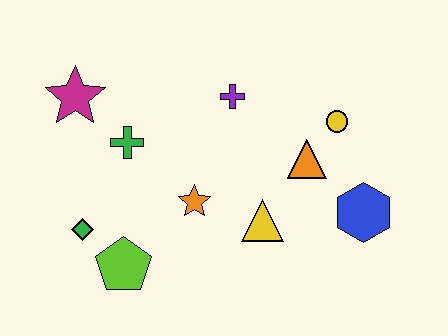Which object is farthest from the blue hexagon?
The magenta star is farthest from the blue hexagon.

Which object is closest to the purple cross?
The orange triangle is closest to the purple cross.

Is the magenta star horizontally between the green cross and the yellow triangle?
No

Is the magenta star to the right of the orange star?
No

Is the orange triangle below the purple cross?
Yes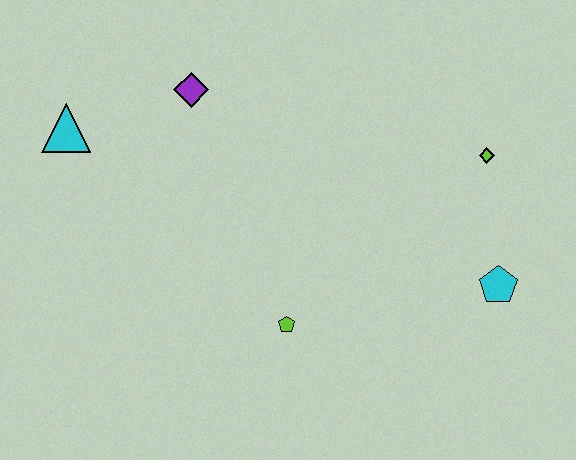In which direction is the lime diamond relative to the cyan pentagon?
The lime diamond is above the cyan pentagon.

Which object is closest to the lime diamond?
The cyan pentagon is closest to the lime diamond.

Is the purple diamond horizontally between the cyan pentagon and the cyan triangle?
Yes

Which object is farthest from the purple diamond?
The cyan pentagon is farthest from the purple diamond.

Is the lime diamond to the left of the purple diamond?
No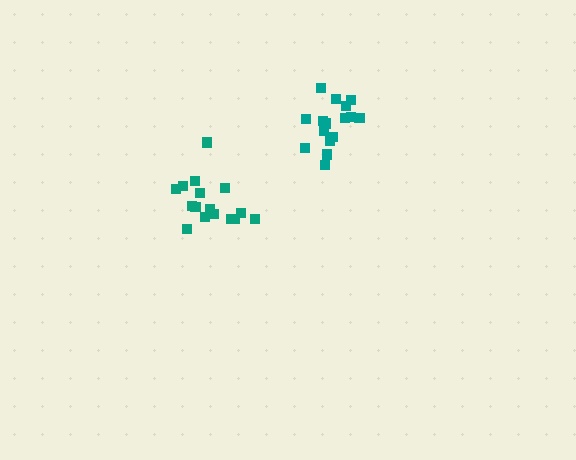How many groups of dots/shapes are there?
There are 2 groups.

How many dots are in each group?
Group 1: 16 dots, Group 2: 16 dots (32 total).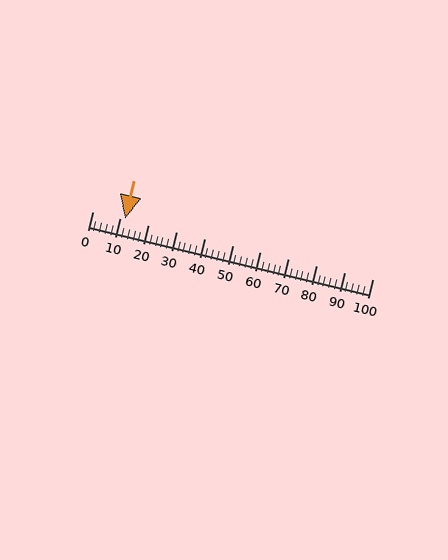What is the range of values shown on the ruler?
The ruler shows values from 0 to 100.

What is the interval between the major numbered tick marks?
The major tick marks are spaced 10 units apart.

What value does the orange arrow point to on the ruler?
The orange arrow points to approximately 12.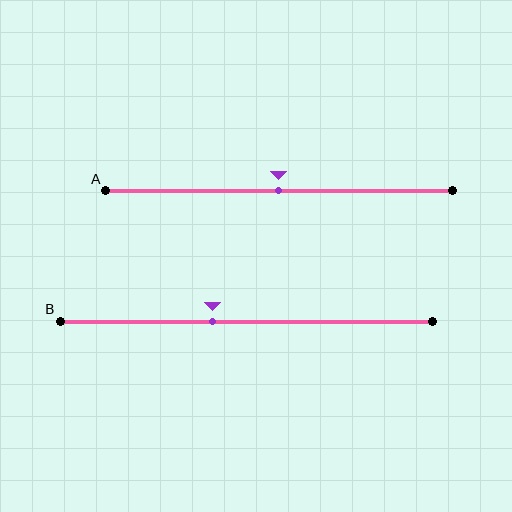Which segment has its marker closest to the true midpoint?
Segment A has its marker closest to the true midpoint.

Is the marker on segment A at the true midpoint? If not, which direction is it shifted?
Yes, the marker on segment A is at the true midpoint.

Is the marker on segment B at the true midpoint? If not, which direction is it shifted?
No, the marker on segment B is shifted to the left by about 9% of the segment length.